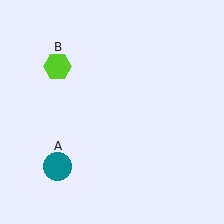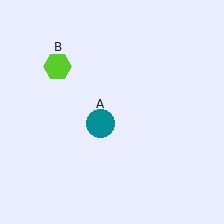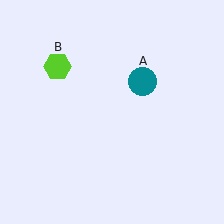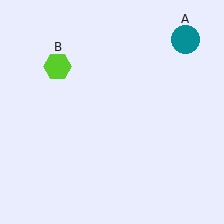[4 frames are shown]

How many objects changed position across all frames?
1 object changed position: teal circle (object A).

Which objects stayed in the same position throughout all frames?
Lime hexagon (object B) remained stationary.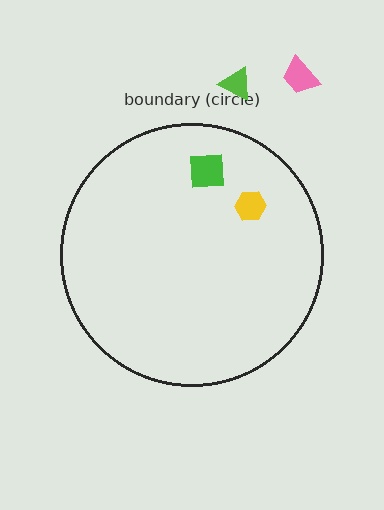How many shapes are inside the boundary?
2 inside, 2 outside.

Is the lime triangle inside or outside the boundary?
Outside.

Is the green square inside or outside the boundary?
Inside.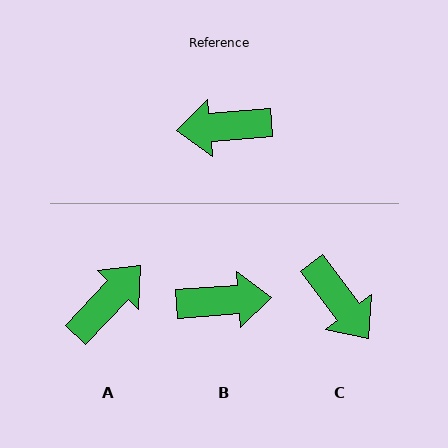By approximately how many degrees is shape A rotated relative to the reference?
Approximately 138 degrees clockwise.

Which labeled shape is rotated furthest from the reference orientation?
B, about 179 degrees away.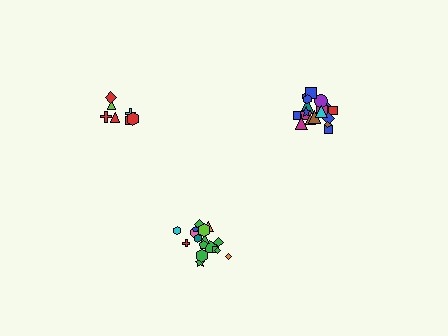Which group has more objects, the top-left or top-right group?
The top-right group.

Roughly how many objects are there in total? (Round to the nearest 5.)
Roughly 45 objects in total.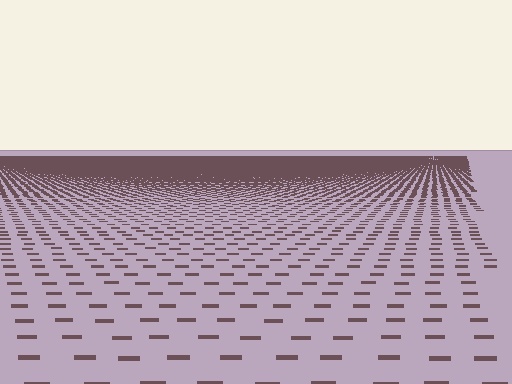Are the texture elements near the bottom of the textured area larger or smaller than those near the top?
Larger. Near the bottom, elements are closer to the viewer and appear at a bigger on-screen size.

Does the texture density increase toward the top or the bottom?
Density increases toward the top.